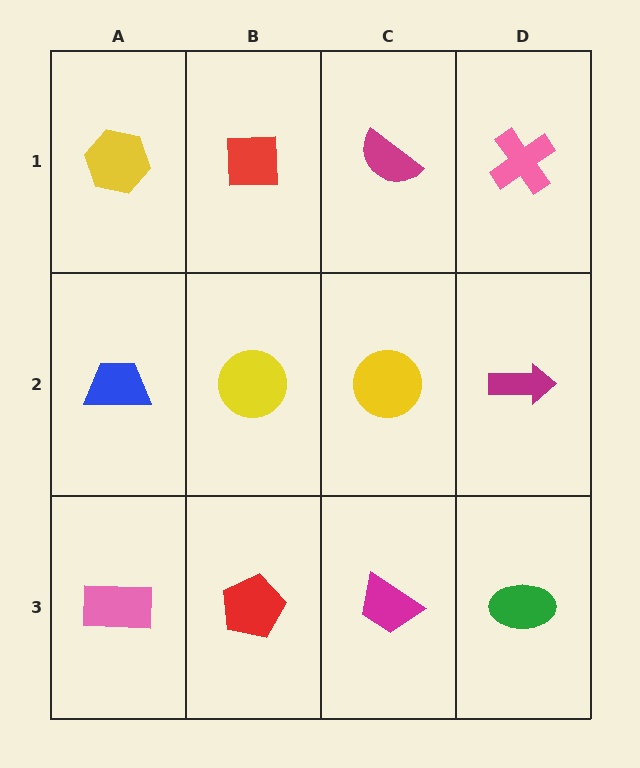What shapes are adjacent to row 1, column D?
A magenta arrow (row 2, column D), a magenta semicircle (row 1, column C).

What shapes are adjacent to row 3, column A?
A blue trapezoid (row 2, column A), a red pentagon (row 3, column B).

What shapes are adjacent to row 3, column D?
A magenta arrow (row 2, column D), a magenta trapezoid (row 3, column C).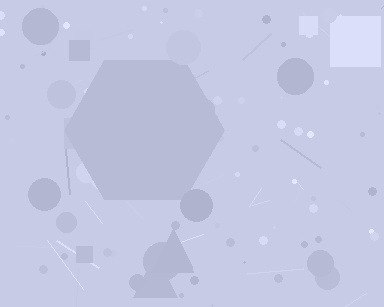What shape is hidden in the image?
A hexagon is hidden in the image.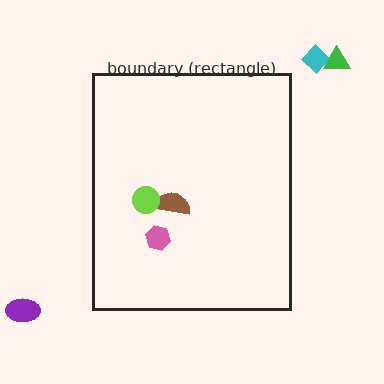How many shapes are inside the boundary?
3 inside, 3 outside.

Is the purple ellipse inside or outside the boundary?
Outside.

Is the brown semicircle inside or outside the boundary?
Inside.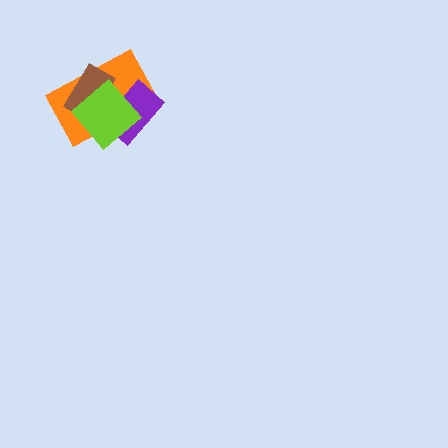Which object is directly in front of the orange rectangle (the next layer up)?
The brown rectangle is directly in front of the orange rectangle.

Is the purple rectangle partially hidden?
Yes, it is partially covered by another shape.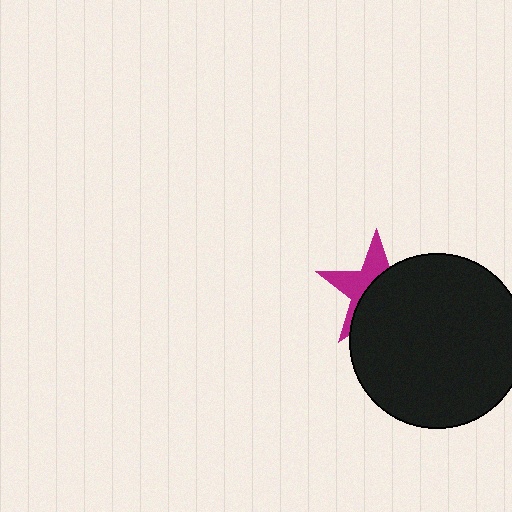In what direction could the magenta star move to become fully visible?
The magenta star could move toward the upper-left. That would shift it out from behind the black circle entirely.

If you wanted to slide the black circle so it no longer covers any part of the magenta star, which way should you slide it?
Slide it toward the lower-right — that is the most direct way to separate the two shapes.